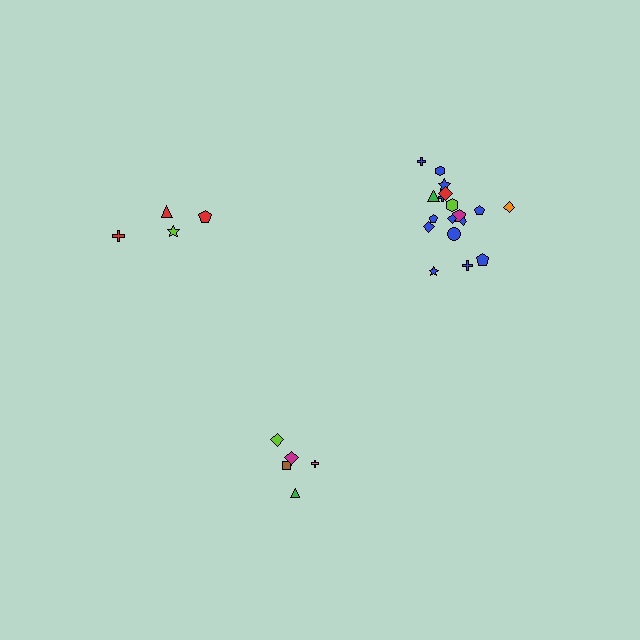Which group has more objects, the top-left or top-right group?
The top-right group.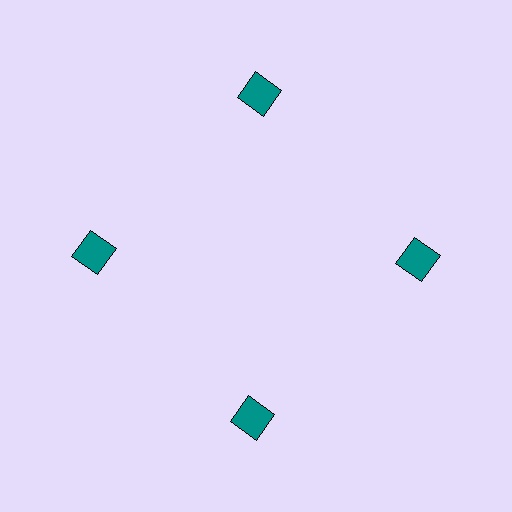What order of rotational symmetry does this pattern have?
This pattern has 4-fold rotational symmetry.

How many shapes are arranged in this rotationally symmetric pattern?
There are 4 shapes, arranged in 4 groups of 1.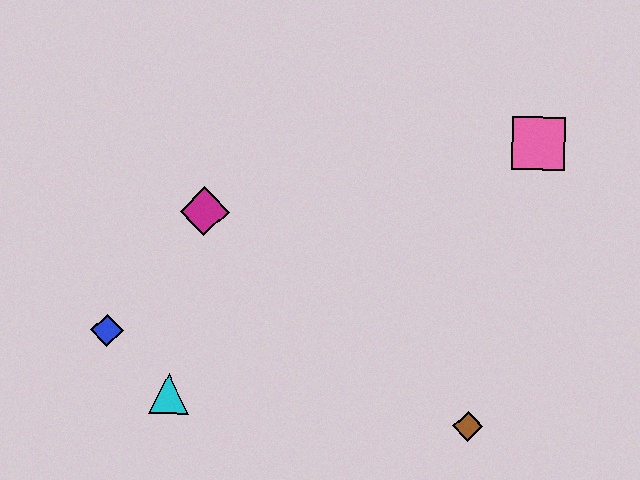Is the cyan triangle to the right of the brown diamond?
No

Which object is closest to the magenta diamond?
The blue diamond is closest to the magenta diamond.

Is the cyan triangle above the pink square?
No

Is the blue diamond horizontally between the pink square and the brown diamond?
No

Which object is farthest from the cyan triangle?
The pink square is farthest from the cyan triangle.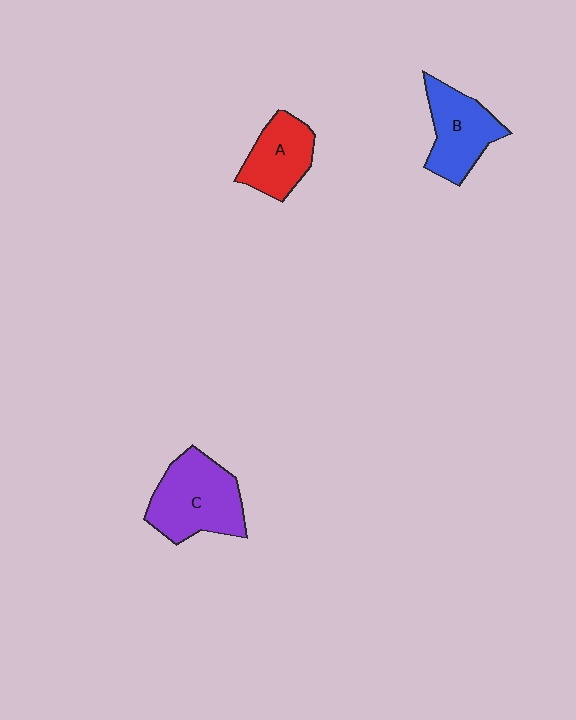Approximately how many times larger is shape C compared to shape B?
Approximately 1.3 times.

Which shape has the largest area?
Shape C (purple).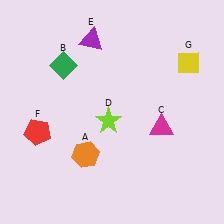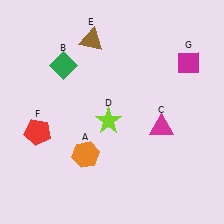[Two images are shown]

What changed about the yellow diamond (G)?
In Image 1, G is yellow. In Image 2, it changed to magenta.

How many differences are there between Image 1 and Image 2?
There are 2 differences between the two images.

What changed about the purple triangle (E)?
In Image 1, E is purple. In Image 2, it changed to brown.